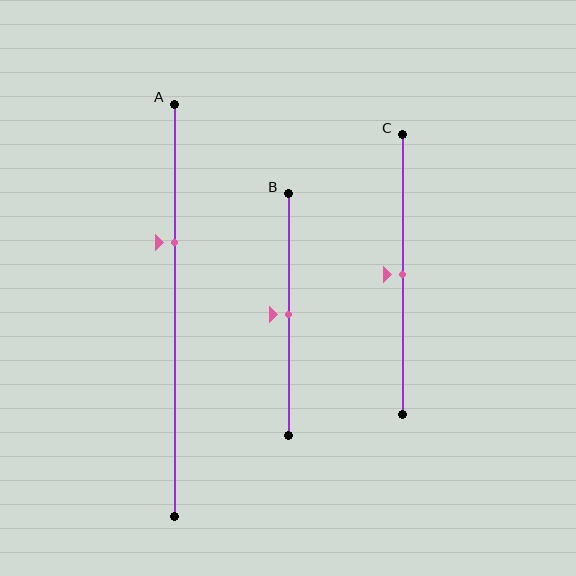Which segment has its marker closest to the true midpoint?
Segment B has its marker closest to the true midpoint.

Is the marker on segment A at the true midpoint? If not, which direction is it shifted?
No, the marker on segment A is shifted upward by about 17% of the segment length.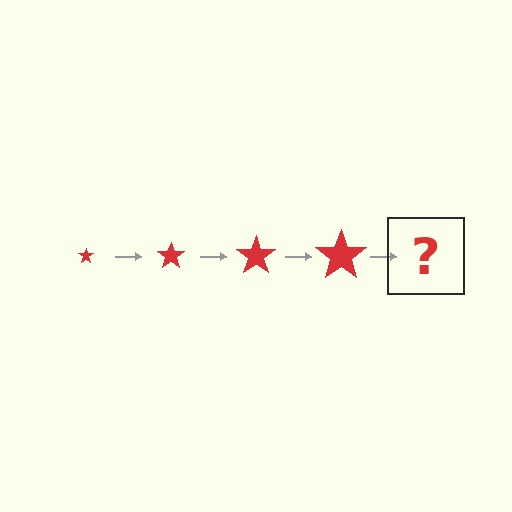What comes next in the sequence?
The next element should be a red star, larger than the previous one.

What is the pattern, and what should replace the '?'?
The pattern is that the star gets progressively larger each step. The '?' should be a red star, larger than the previous one.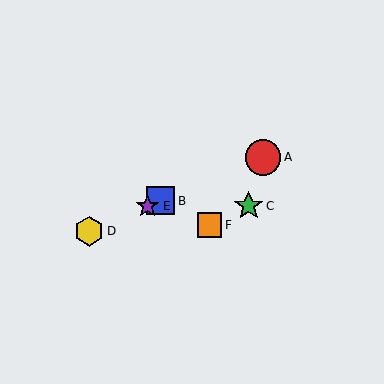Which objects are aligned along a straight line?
Objects A, B, D, E are aligned along a straight line.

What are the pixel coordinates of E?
Object E is at (148, 206).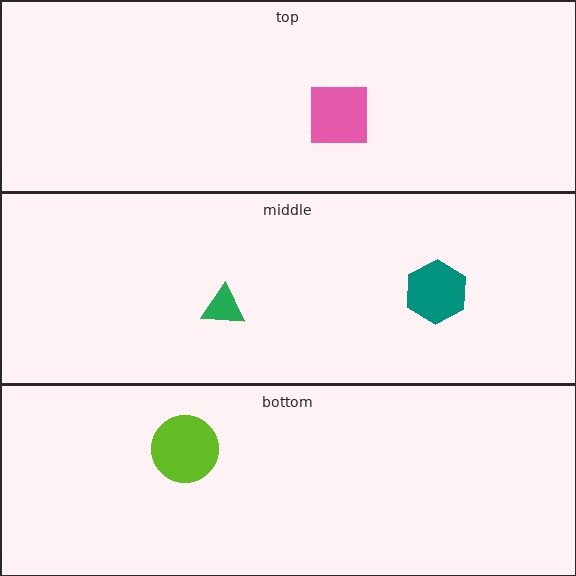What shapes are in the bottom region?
The lime circle.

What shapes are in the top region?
The pink square.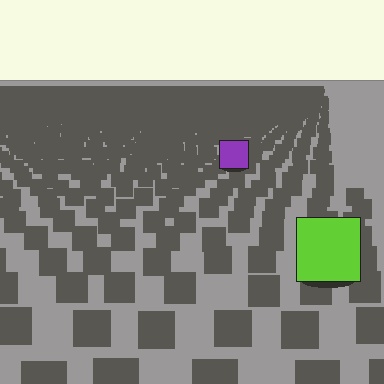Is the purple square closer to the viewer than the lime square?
No. The lime square is closer — you can tell from the texture gradient: the ground texture is coarser near it.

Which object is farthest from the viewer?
The purple square is farthest from the viewer. It appears smaller and the ground texture around it is denser.